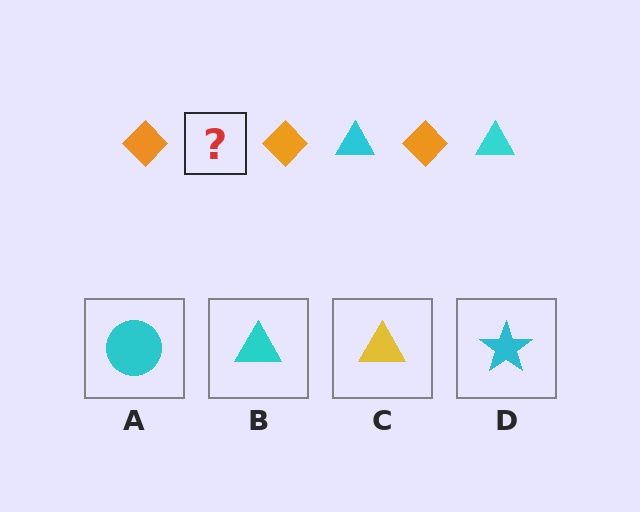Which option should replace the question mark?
Option B.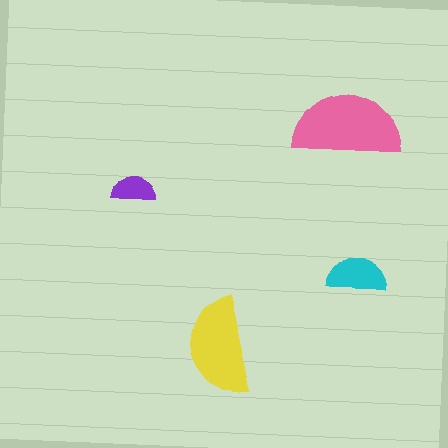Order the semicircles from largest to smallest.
the pink one, the yellow one, the cyan one, the purple one.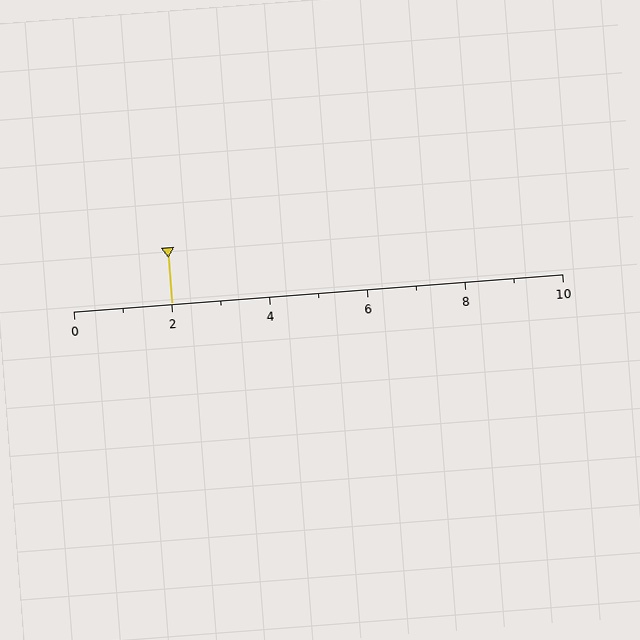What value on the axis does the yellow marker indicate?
The marker indicates approximately 2.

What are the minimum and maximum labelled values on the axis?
The axis runs from 0 to 10.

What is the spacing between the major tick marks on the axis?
The major ticks are spaced 2 apart.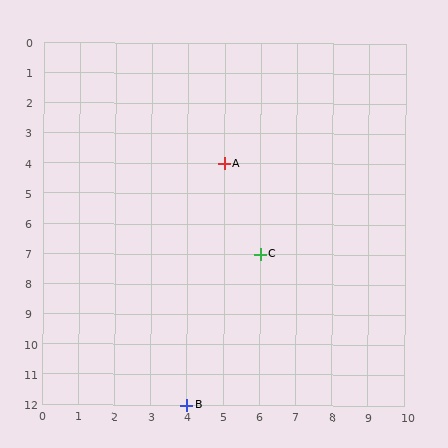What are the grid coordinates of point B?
Point B is at grid coordinates (4, 12).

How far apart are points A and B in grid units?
Points A and B are 1 column and 8 rows apart (about 8.1 grid units diagonally).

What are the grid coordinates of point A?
Point A is at grid coordinates (5, 4).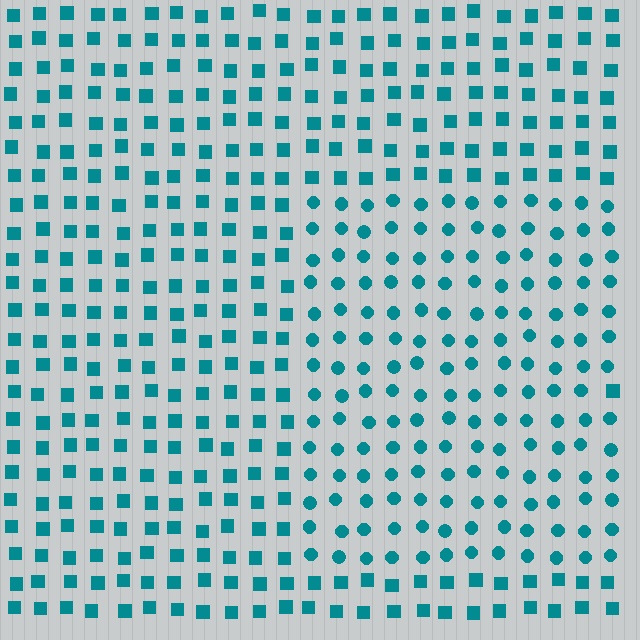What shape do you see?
I see a rectangle.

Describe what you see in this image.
The image is filled with small teal elements arranged in a uniform grid. A rectangle-shaped region contains circles, while the surrounding area contains squares. The boundary is defined purely by the change in element shape.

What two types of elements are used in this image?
The image uses circles inside the rectangle region and squares outside it.